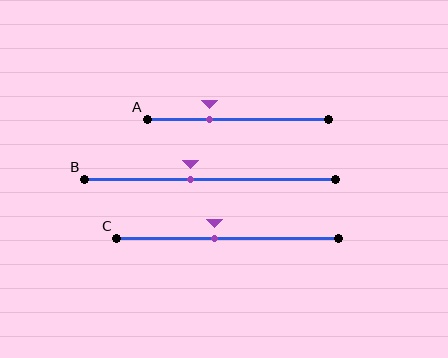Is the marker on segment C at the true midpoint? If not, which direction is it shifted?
No, the marker on segment C is shifted to the left by about 6% of the segment length.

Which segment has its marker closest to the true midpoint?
Segment C has its marker closest to the true midpoint.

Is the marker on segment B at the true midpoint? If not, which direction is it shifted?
No, the marker on segment B is shifted to the left by about 8% of the segment length.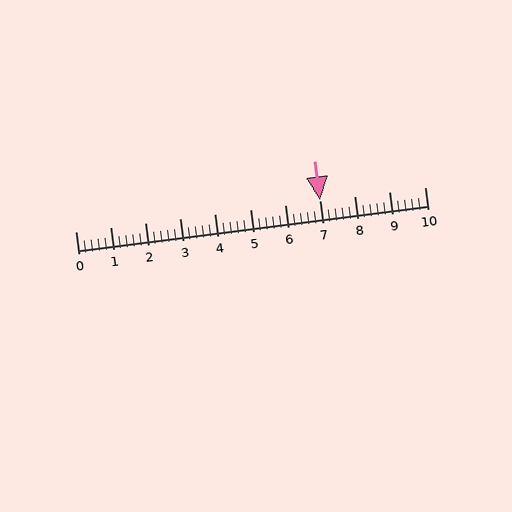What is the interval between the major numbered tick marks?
The major tick marks are spaced 1 units apart.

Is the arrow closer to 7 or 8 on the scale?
The arrow is closer to 7.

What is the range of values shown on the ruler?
The ruler shows values from 0 to 10.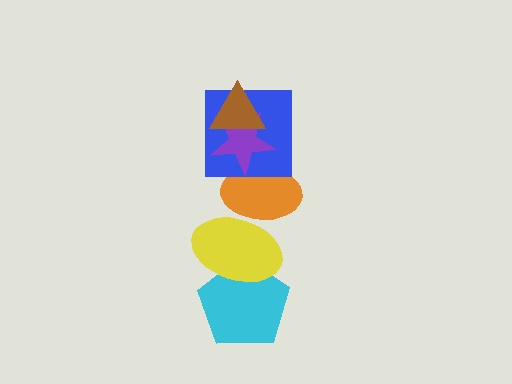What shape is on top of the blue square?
The purple star is on top of the blue square.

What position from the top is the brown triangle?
The brown triangle is 1st from the top.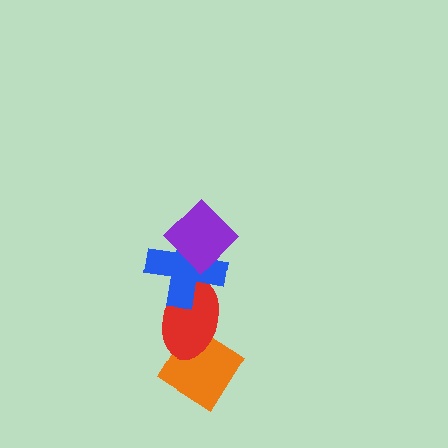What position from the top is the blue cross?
The blue cross is 2nd from the top.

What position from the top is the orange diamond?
The orange diamond is 4th from the top.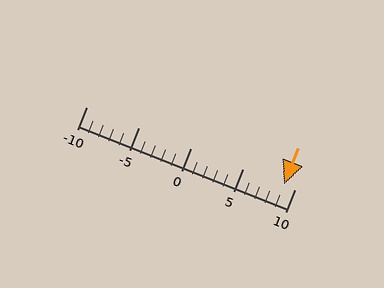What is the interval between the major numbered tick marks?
The major tick marks are spaced 5 units apart.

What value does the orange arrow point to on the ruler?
The orange arrow points to approximately 9.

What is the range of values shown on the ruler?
The ruler shows values from -10 to 10.